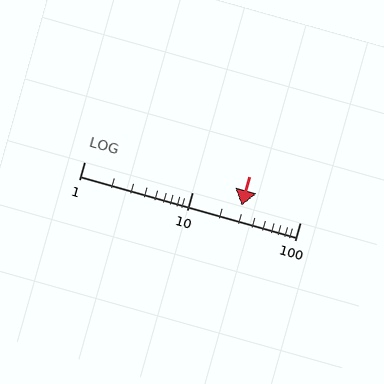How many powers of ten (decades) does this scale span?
The scale spans 2 decades, from 1 to 100.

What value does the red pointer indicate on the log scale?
The pointer indicates approximately 29.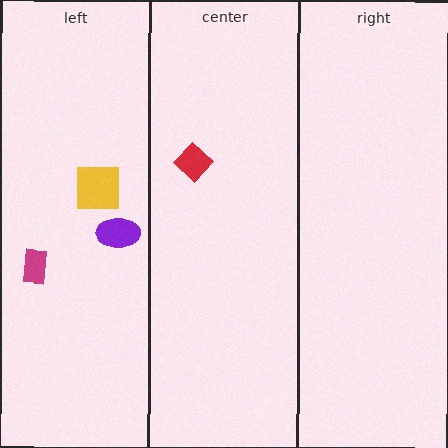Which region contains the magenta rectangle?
The left region.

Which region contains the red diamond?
The center region.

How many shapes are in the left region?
3.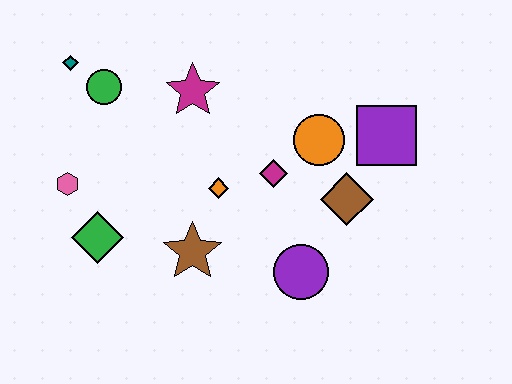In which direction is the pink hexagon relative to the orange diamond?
The pink hexagon is to the left of the orange diamond.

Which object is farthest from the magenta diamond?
The teal diamond is farthest from the magenta diamond.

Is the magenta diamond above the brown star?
Yes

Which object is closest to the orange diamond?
The magenta diamond is closest to the orange diamond.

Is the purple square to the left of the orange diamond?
No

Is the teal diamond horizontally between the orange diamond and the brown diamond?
No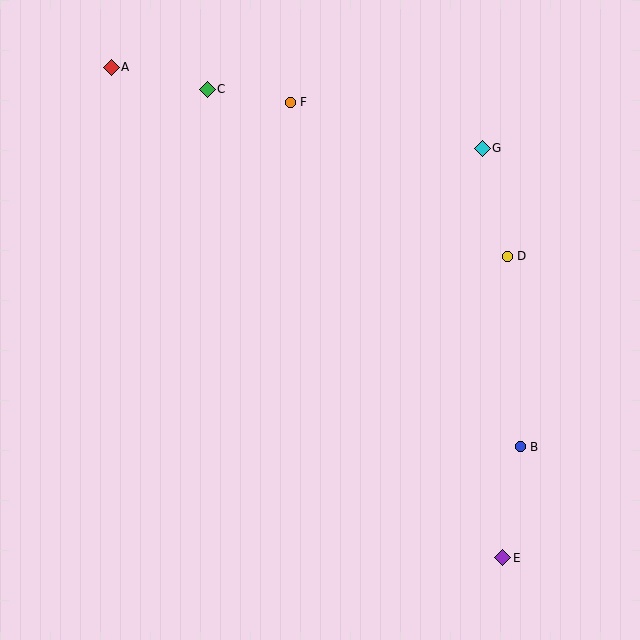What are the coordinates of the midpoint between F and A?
The midpoint between F and A is at (201, 85).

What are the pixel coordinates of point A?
Point A is at (111, 67).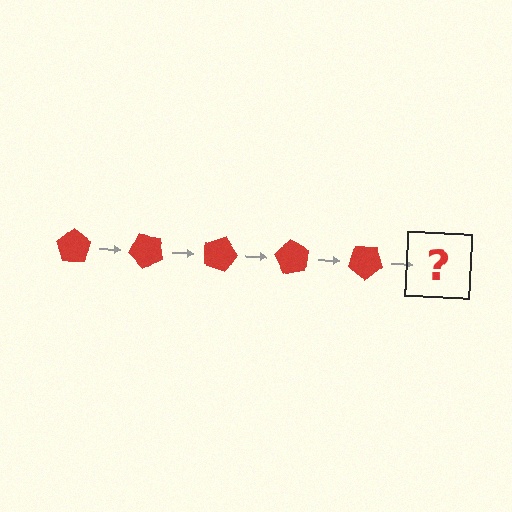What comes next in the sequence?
The next element should be a red pentagon rotated 225 degrees.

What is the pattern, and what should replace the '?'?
The pattern is that the pentagon rotates 45 degrees each step. The '?' should be a red pentagon rotated 225 degrees.